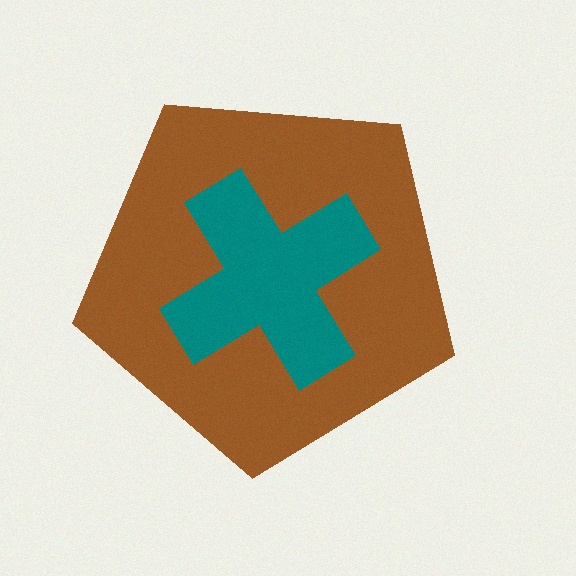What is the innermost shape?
The teal cross.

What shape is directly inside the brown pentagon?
The teal cross.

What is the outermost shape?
The brown pentagon.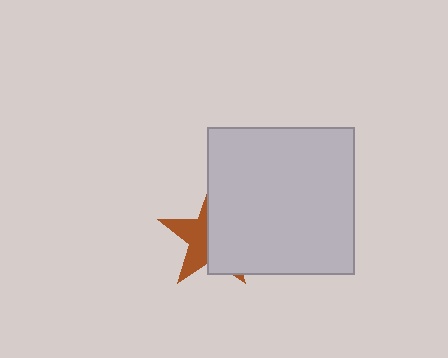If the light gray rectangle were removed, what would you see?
You would see the complete brown star.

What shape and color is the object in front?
The object in front is a light gray rectangle.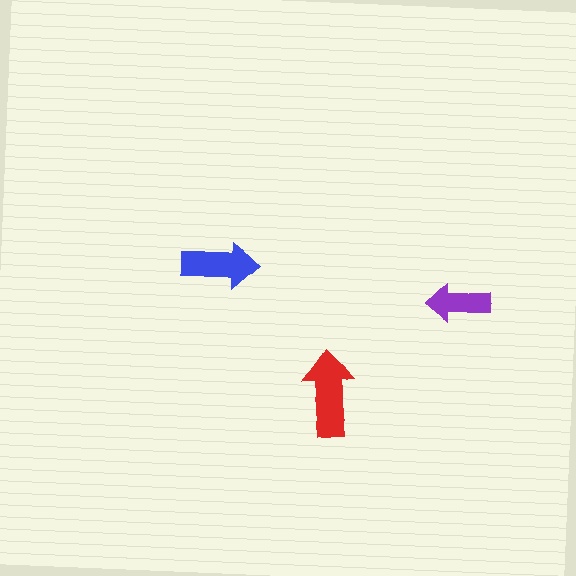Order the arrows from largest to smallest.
the red one, the blue one, the purple one.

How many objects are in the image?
There are 3 objects in the image.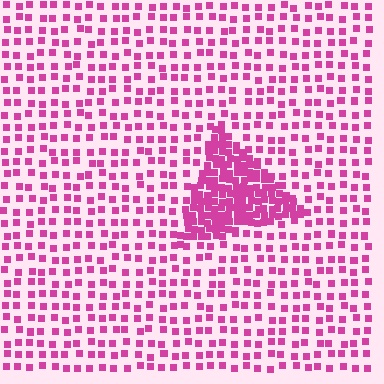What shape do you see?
I see a triangle.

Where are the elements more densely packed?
The elements are more densely packed inside the triangle boundary.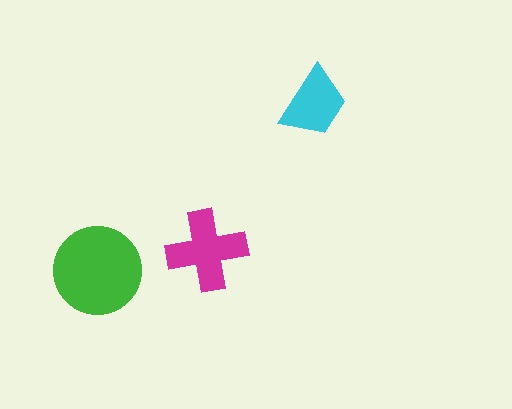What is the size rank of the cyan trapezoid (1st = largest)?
3rd.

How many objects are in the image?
There are 3 objects in the image.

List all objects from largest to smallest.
The green circle, the magenta cross, the cyan trapezoid.